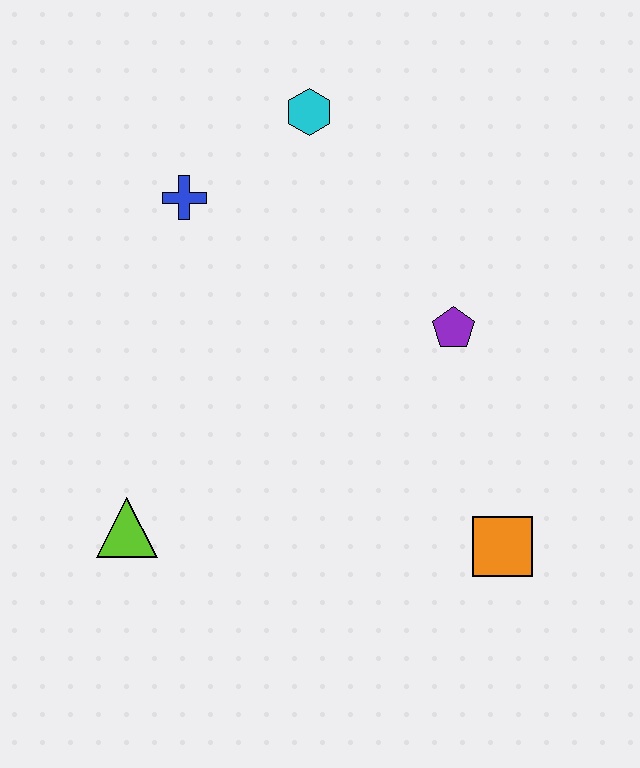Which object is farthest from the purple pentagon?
The lime triangle is farthest from the purple pentagon.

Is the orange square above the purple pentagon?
No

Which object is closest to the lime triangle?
The blue cross is closest to the lime triangle.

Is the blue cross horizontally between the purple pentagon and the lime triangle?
Yes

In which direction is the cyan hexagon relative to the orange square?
The cyan hexagon is above the orange square.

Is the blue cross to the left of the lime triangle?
No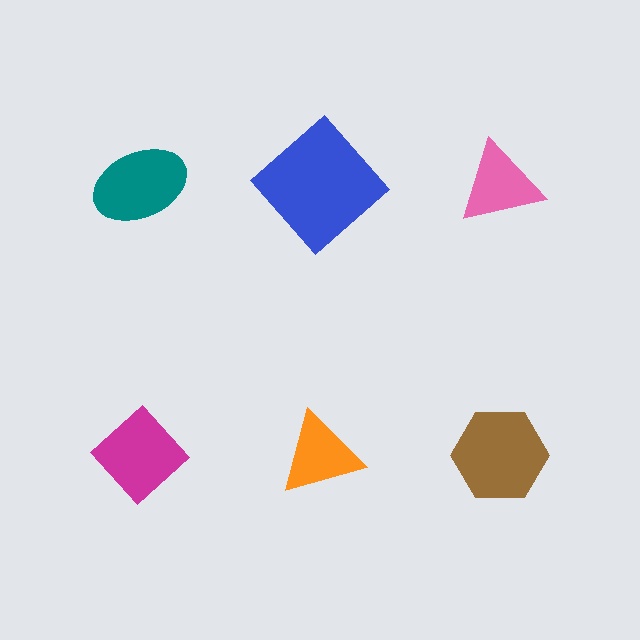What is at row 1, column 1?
A teal ellipse.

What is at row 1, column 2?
A blue diamond.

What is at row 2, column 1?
A magenta diamond.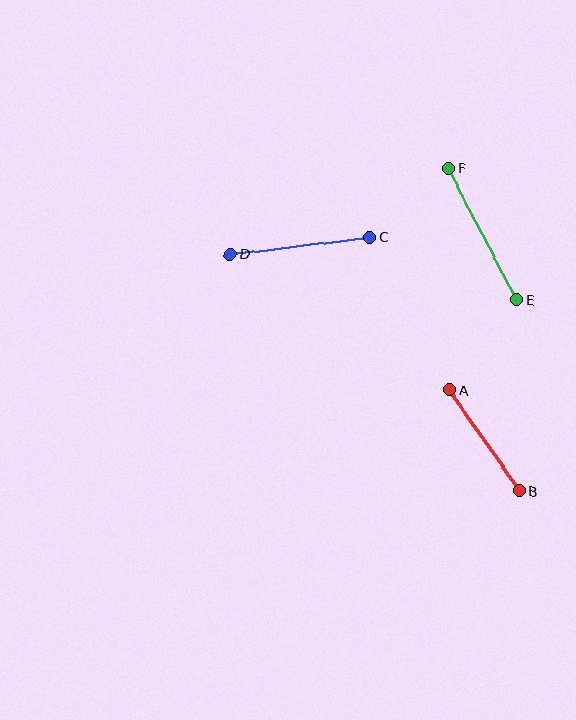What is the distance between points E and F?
The distance is approximately 148 pixels.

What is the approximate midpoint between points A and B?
The midpoint is at approximately (484, 441) pixels.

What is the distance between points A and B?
The distance is approximately 123 pixels.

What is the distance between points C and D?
The distance is approximately 141 pixels.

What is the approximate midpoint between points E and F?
The midpoint is at approximately (483, 234) pixels.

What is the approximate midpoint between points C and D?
The midpoint is at approximately (300, 246) pixels.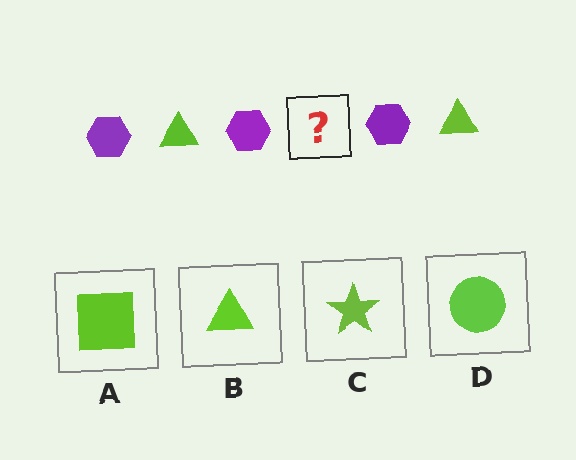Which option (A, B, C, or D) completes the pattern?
B.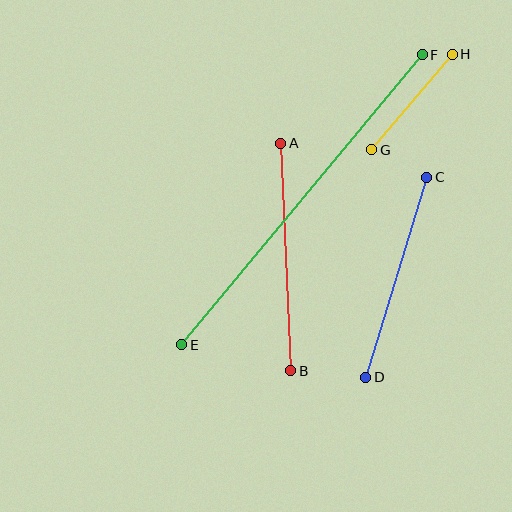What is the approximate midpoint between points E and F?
The midpoint is at approximately (302, 200) pixels.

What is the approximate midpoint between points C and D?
The midpoint is at approximately (396, 277) pixels.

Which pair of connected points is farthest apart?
Points E and F are farthest apart.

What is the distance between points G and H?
The distance is approximately 125 pixels.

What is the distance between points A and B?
The distance is approximately 228 pixels.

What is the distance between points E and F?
The distance is approximately 377 pixels.